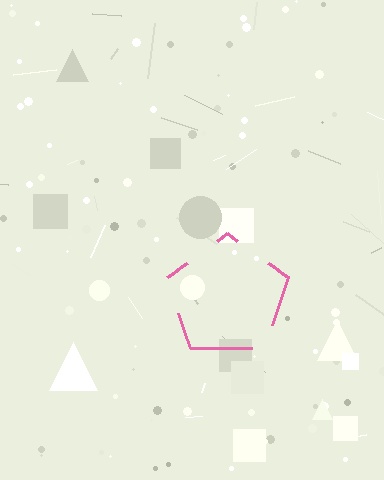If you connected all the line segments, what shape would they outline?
They would outline a pentagon.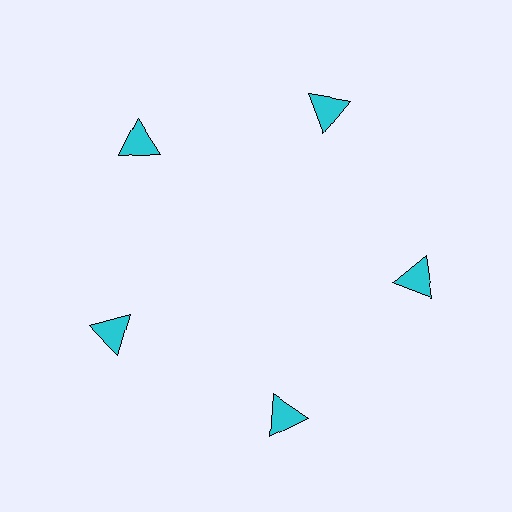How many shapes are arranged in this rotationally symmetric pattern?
There are 5 shapes, arranged in 5 groups of 1.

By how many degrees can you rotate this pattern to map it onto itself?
The pattern maps onto itself every 72 degrees of rotation.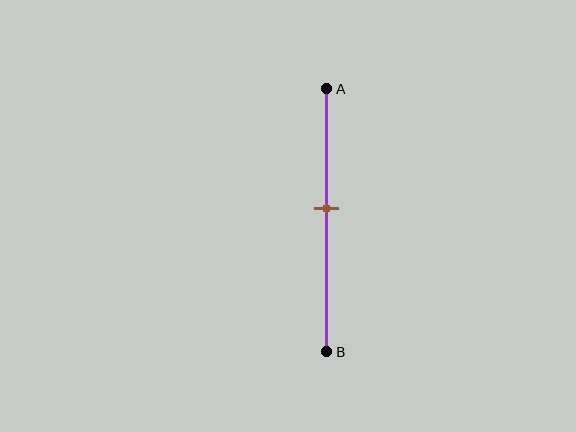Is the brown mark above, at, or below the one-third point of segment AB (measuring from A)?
The brown mark is below the one-third point of segment AB.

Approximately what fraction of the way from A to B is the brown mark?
The brown mark is approximately 45% of the way from A to B.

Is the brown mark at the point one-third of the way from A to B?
No, the mark is at about 45% from A, not at the 33% one-third point.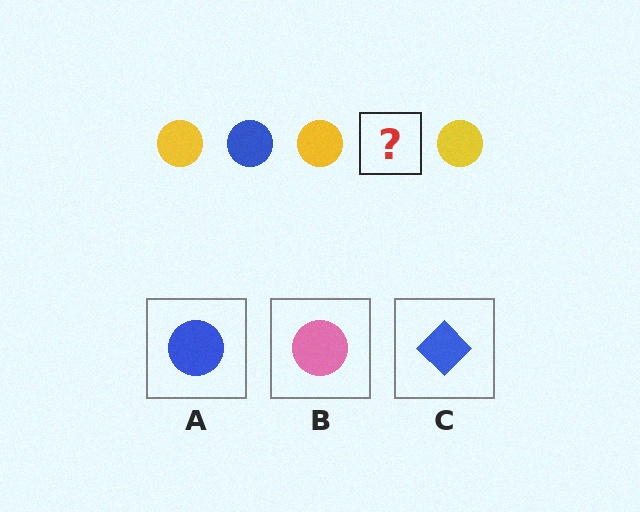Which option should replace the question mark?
Option A.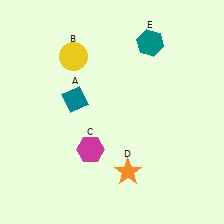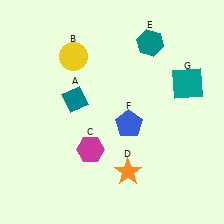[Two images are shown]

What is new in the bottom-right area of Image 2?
A blue pentagon (F) was added in the bottom-right area of Image 2.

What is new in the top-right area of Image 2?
A teal square (G) was added in the top-right area of Image 2.